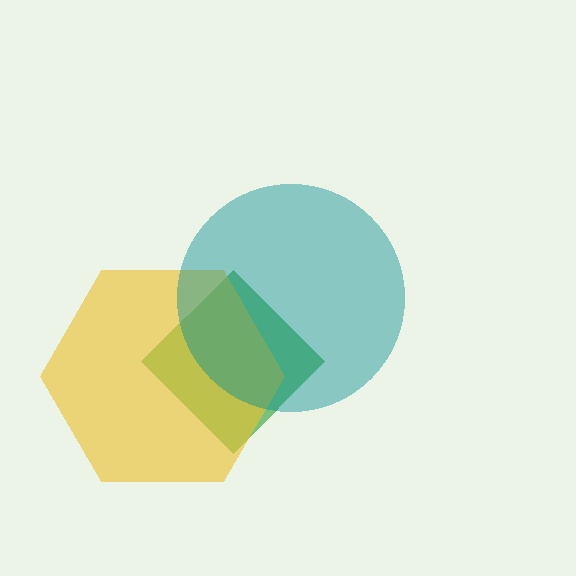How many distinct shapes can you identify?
There are 3 distinct shapes: a green diamond, a yellow hexagon, a teal circle.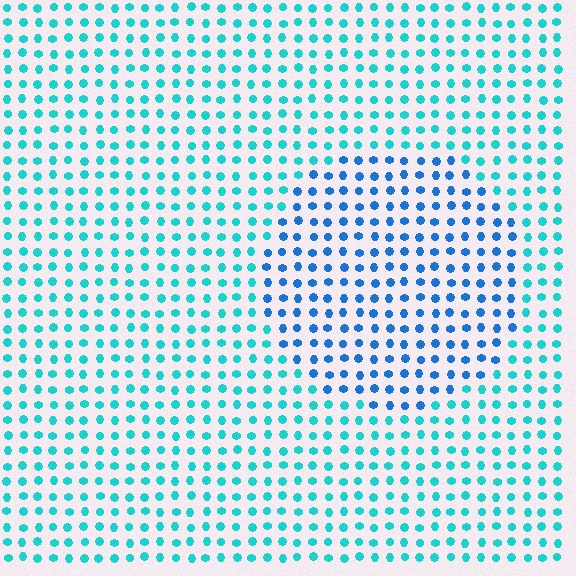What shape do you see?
I see a circle.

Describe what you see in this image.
The image is filled with small cyan elements in a uniform arrangement. A circle-shaped region is visible where the elements are tinted to a slightly different hue, forming a subtle color boundary.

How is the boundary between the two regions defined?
The boundary is defined purely by a slight shift in hue (about 33 degrees). Spacing, size, and orientation are identical on both sides.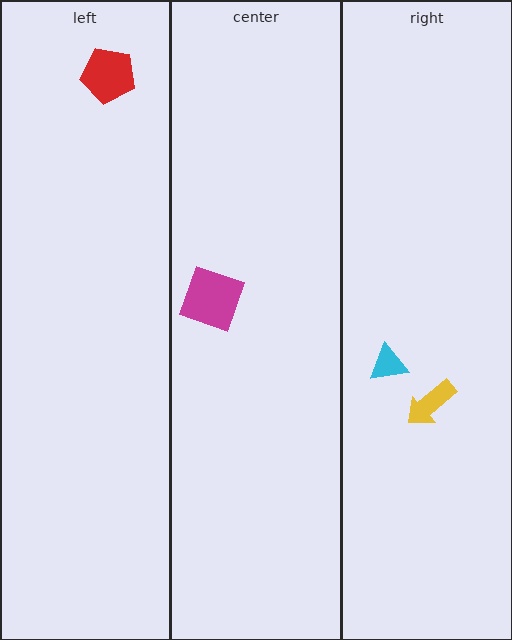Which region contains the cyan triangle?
The right region.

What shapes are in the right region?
The cyan triangle, the yellow arrow.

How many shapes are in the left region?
1.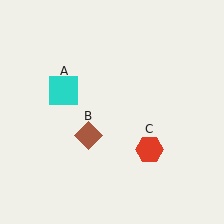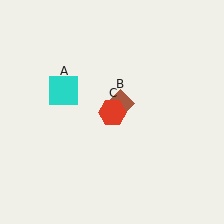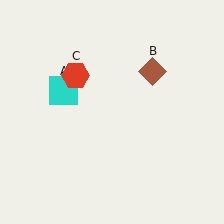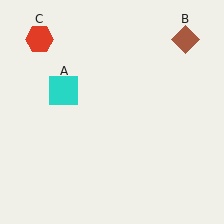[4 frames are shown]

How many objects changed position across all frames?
2 objects changed position: brown diamond (object B), red hexagon (object C).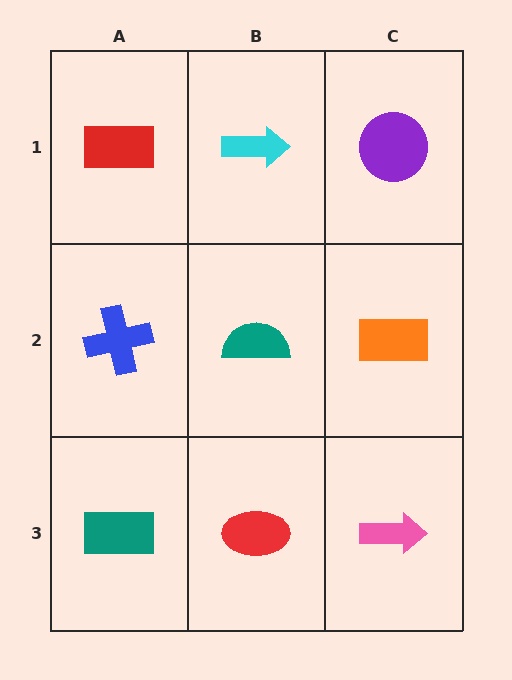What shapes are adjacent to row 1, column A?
A blue cross (row 2, column A), a cyan arrow (row 1, column B).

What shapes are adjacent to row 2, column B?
A cyan arrow (row 1, column B), a red ellipse (row 3, column B), a blue cross (row 2, column A), an orange rectangle (row 2, column C).